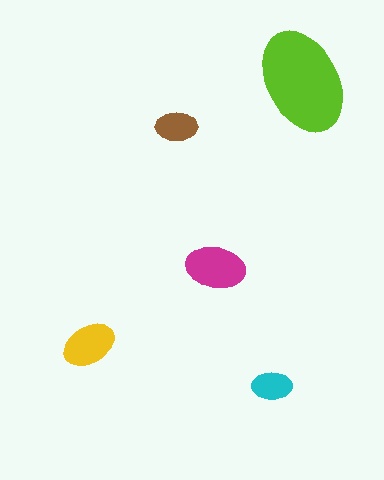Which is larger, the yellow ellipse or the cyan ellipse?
The yellow one.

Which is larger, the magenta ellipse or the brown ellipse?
The magenta one.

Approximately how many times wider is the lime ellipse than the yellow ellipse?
About 2 times wider.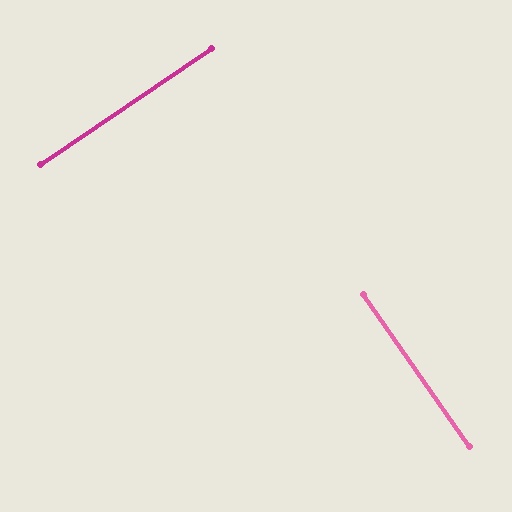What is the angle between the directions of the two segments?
Approximately 89 degrees.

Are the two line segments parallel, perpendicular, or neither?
Perpendicular — they meet at approximately 89°.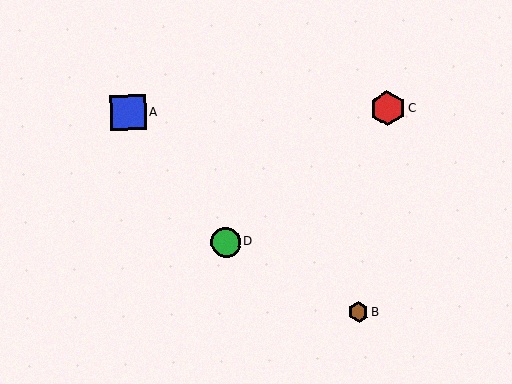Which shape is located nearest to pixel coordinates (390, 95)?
The red hexagon (labeled C) at (387, 108) is nearest to that location.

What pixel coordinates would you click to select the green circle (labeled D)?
Click at (226, 242) to select the green circle D.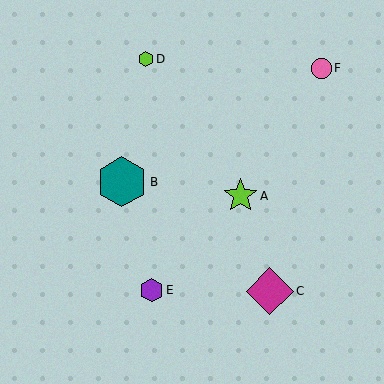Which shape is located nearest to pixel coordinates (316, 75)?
The pink circle (labeled F) at (321, 68) is nearest to that location.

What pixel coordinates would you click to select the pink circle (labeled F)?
Click at (321, 68) to select the pink circle F.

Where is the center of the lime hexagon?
The center of the lime hexagon is at (146, 59).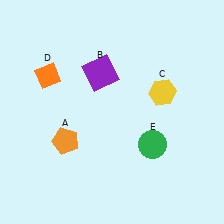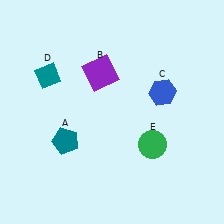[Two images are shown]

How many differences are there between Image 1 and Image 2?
There are 3 differences between the two images.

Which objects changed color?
A changed from orange to teal. C changed from yellow to blue. D changed from orange to teal.